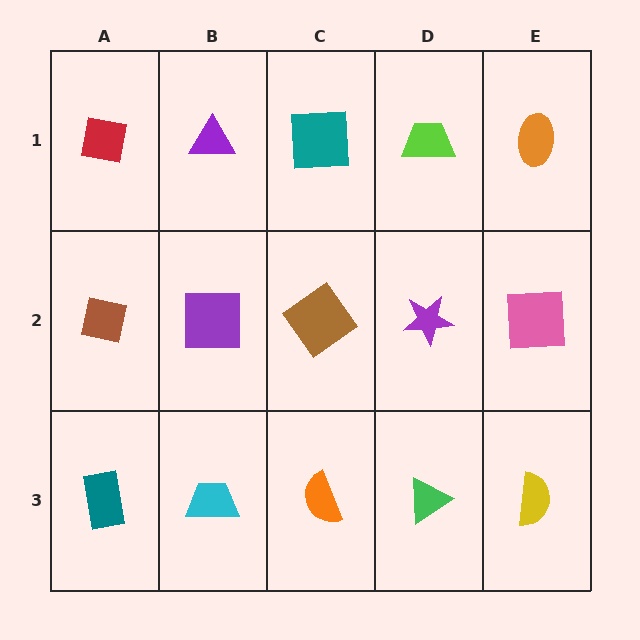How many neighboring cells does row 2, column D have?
4.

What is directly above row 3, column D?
A purple star.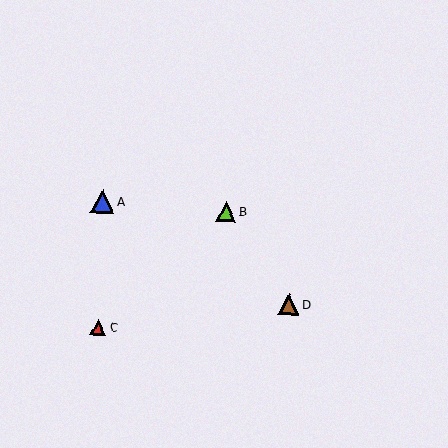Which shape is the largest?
The blue triangle (labeled A) is the largest.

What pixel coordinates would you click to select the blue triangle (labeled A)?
Click at (102, 201) to select the blue triangle A.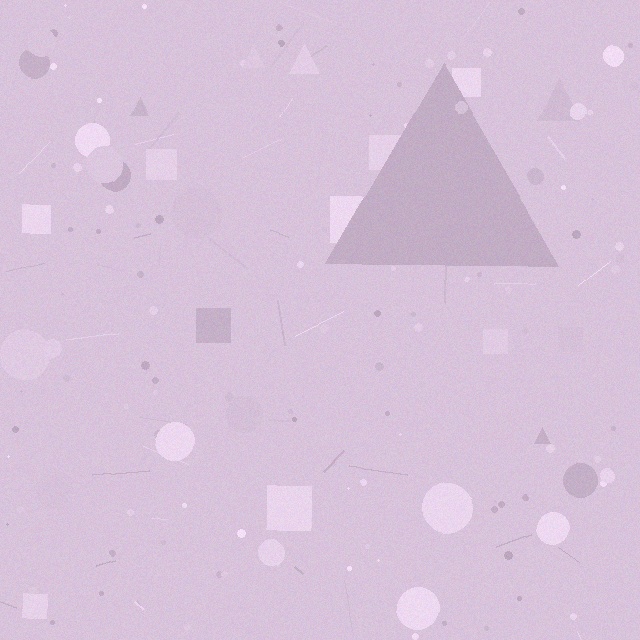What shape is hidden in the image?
A triangle is hidden in the image.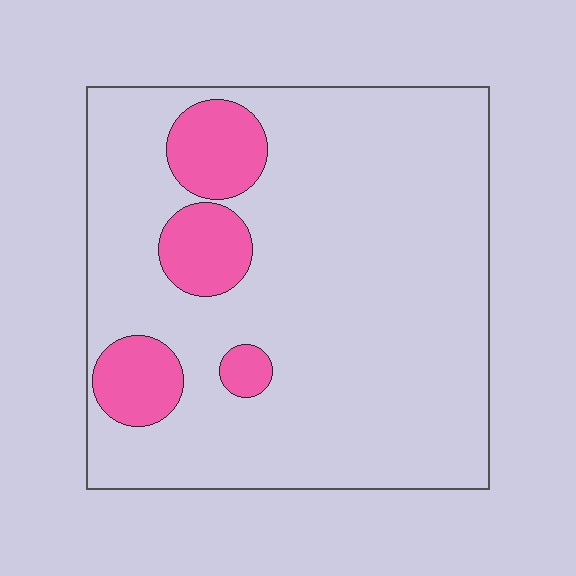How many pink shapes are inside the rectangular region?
4.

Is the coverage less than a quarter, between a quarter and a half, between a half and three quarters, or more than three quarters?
Less than a quarter.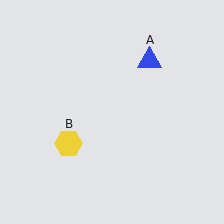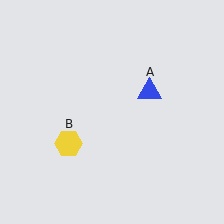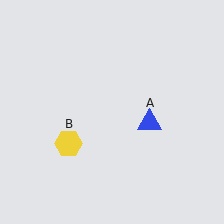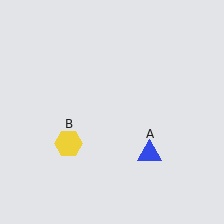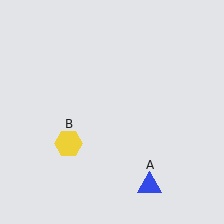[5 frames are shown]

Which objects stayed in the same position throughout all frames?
Yellow hexagon (object B) remained stationary.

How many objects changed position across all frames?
1 object changed position: blue triangle (object A).